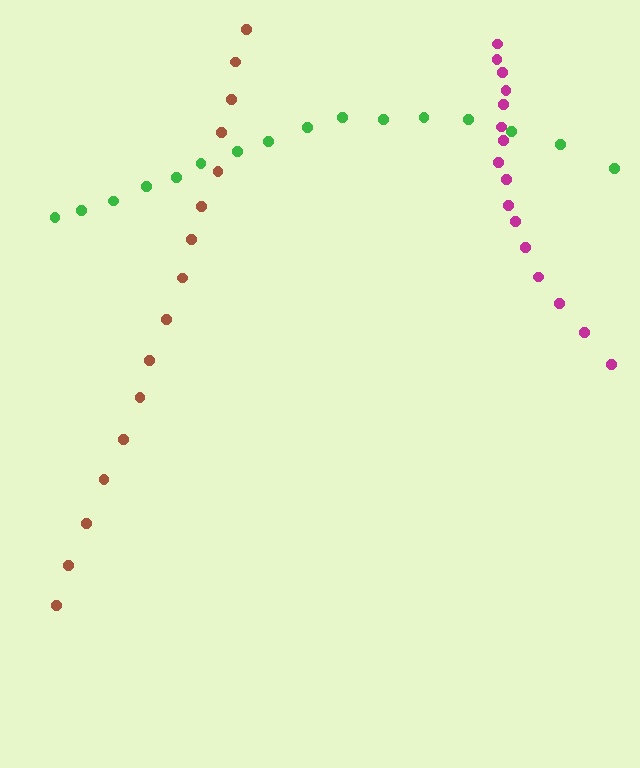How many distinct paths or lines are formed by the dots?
There are 3 distinct paths.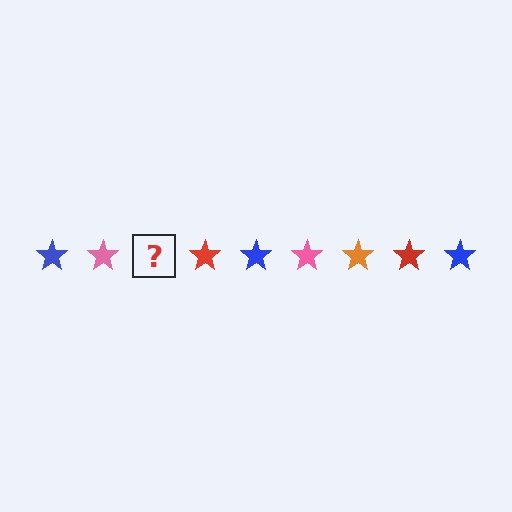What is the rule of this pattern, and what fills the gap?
The rule is that the pattern cycles through blue, pink, orange, red stars. The gap should be filled with an orange star.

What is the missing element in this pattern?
The missing element is an orange star.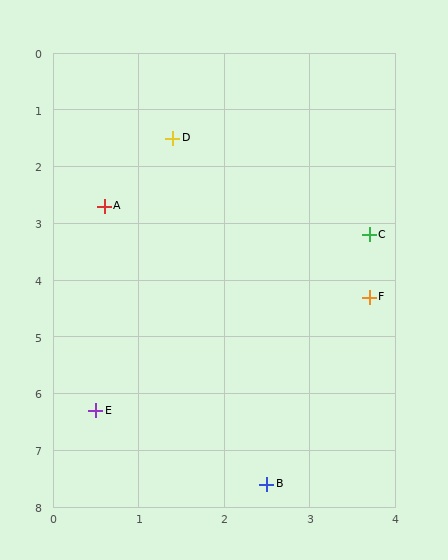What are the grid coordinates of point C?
Point C is at approximately (3.7, 3.2).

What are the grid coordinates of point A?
Point A is at approximately (0.6, 2.7).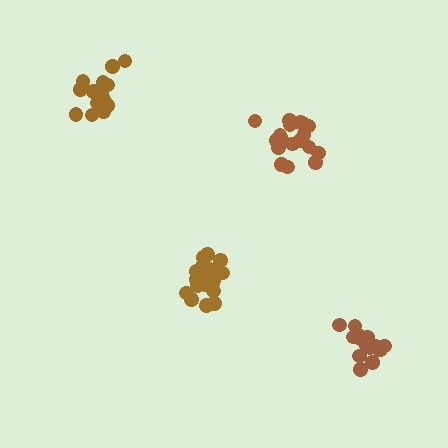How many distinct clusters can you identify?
There are 4 distinct clusters.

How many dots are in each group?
Group 1: 21 dots, Group 2: 17 dots, Group 3: 16 dots, Group 4: 19 dots (73 total).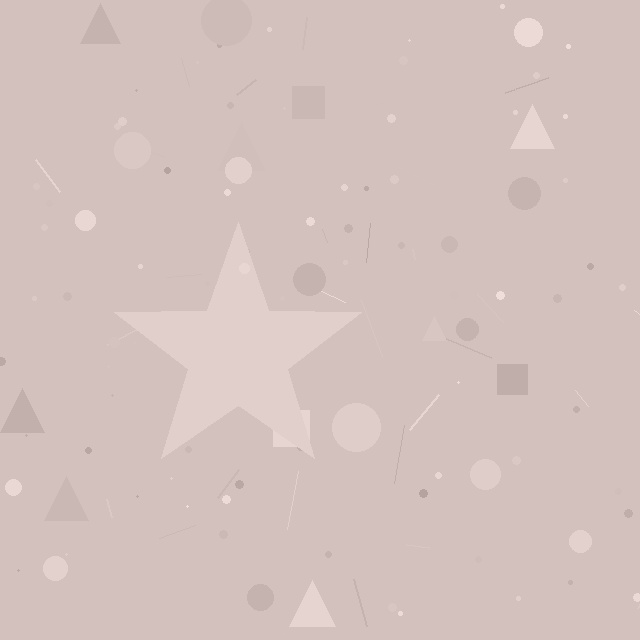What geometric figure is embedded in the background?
A star is embedded in the background.